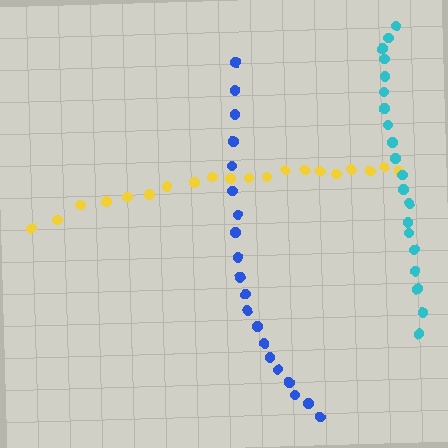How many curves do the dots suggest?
There are 3 distinct paths.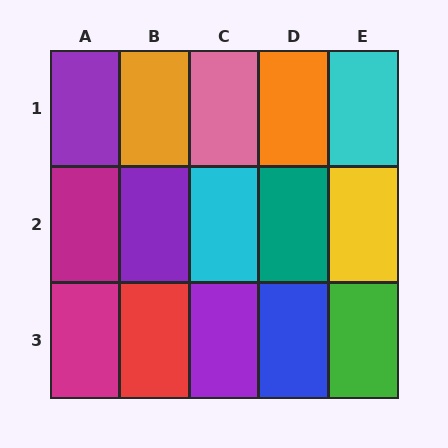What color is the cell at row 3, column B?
Red.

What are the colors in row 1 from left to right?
Purple, orange, pink, orange, cyan.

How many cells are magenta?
2 cells are magenta.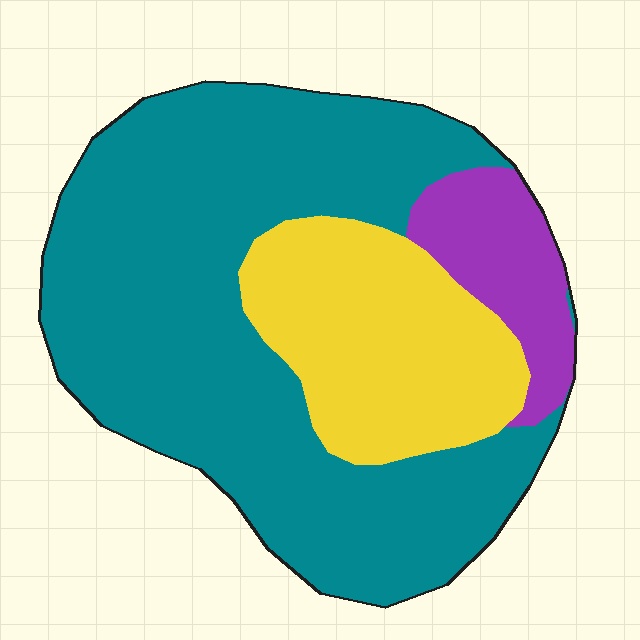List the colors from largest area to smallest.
From largest to smallest: teal, yellow, purple.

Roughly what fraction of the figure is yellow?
Yellow takes up about one quarter (1/4) of the figure.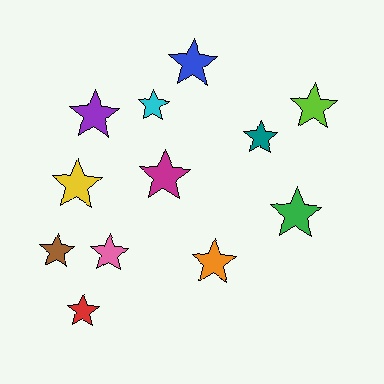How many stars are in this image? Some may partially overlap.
There are 12 stars.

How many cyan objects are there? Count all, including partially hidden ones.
There is 1 cyan object.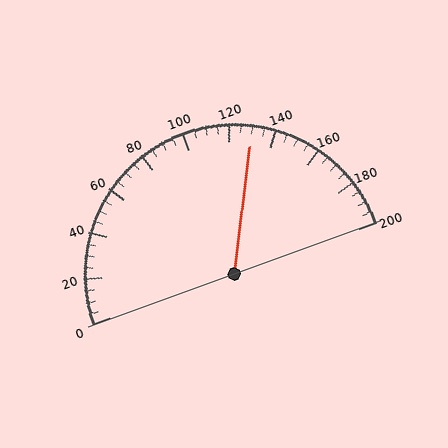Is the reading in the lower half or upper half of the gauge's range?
The reading is in the upper half of the range (0 to 200).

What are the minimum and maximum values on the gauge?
The gauge ranges from 0 to 200.